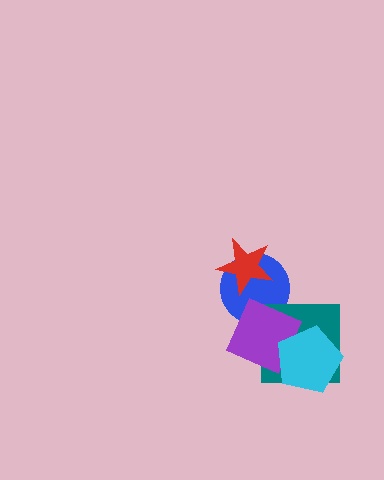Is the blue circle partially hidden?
Yes, it is partially covered by another shape.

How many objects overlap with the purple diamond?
3 objects overlap with the purple diamond.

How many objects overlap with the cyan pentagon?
2 objects overlap with the cyan pentagon.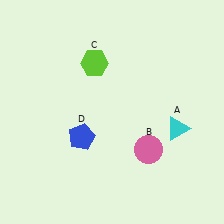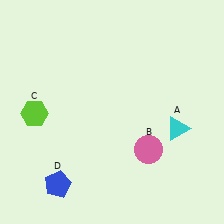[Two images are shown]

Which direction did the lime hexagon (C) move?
The lime hexagon (C) moved left.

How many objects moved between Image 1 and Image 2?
2 objects moved between the two images.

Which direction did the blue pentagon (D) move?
The blue pentagon (D) moved down.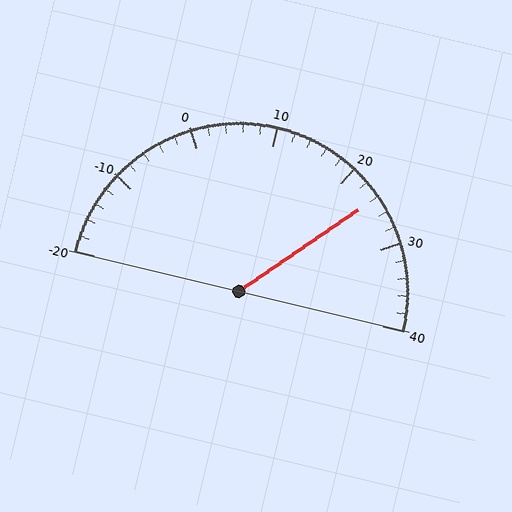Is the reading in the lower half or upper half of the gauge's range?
The reading is in the upper half of the range (-20 to 40).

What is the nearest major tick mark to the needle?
The nearest major tick mark is 20.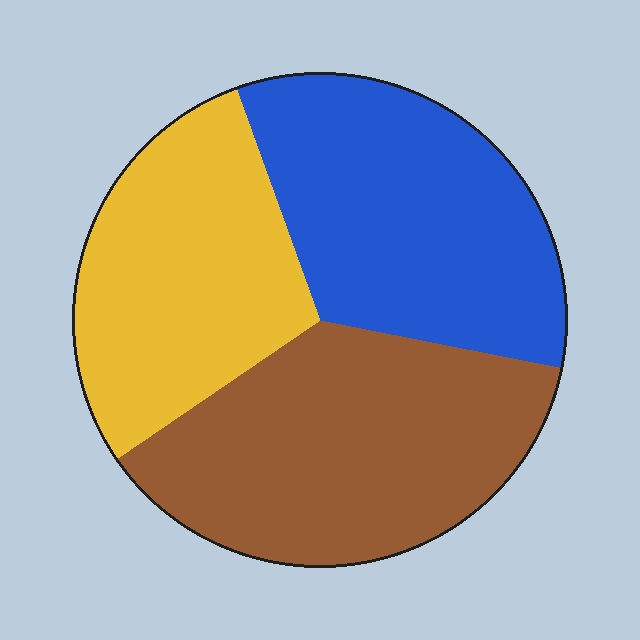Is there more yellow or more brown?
Brown.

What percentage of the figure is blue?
Blue takes up about one third (1/3) of the figure.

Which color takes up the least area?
Yellow, at roughly 30%.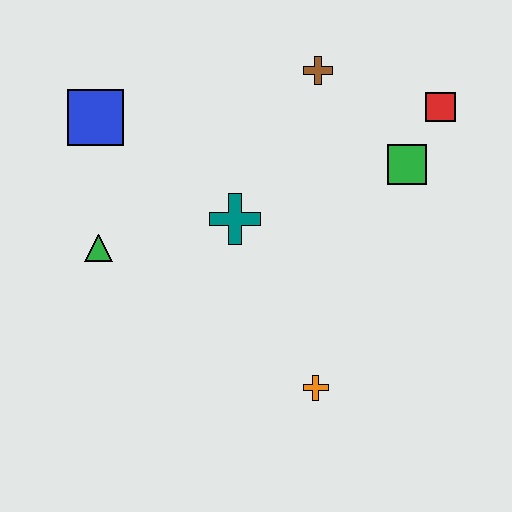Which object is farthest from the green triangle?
The red square is farthest from the green triangle.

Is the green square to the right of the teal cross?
Yes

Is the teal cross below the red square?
Yes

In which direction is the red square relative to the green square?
The red square is above the green square.